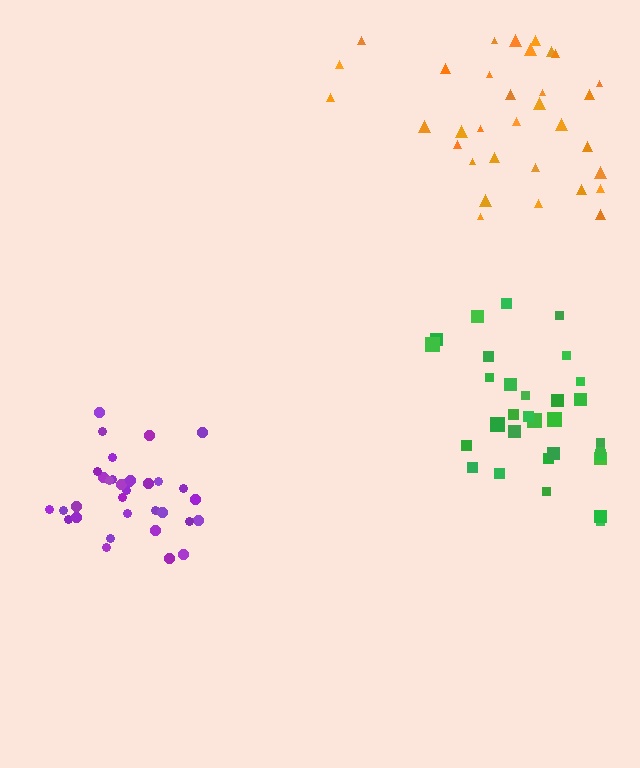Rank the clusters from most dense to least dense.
purple, green, orange.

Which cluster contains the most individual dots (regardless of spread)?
Orange (33).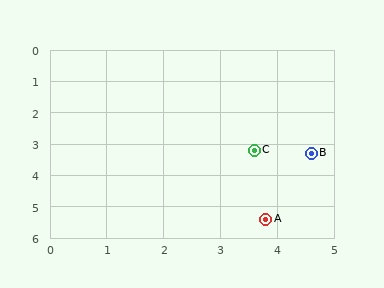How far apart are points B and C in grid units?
Points B and C are about 1.0 grid units apart.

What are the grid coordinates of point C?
Point C is at approximately (3.6, 3.2).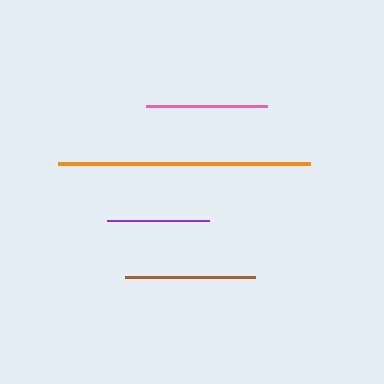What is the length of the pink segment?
The pink segment is approximately 121 pixels long.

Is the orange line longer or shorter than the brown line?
The orange line is longer than the brown line.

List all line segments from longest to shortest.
From longest to shortest: orange, brown, pink, purple.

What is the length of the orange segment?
The orange segment is approximately 252 pixels long.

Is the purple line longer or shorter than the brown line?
The brown line is longer than the purple line.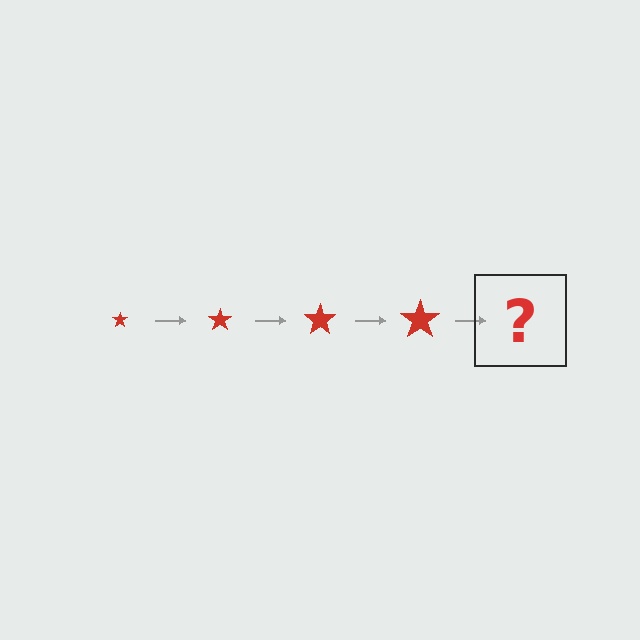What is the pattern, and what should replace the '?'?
The pattern is that the star gets progressively larger each step. The '?' should be a red star, larger than the previous one.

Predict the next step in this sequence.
The next step is a red star, larger than the previous one.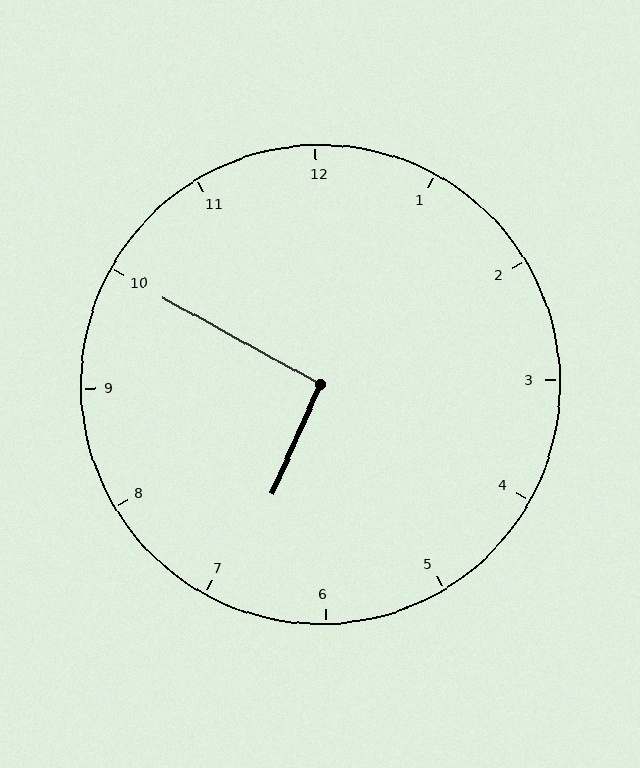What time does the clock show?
6:50.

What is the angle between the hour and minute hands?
Approximately 95 degrees.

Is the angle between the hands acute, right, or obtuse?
It is right.